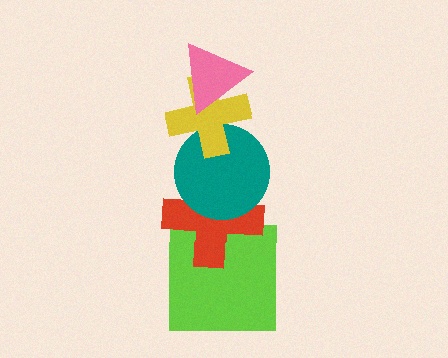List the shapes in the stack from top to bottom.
From top to bottom: the pink triangle, the yellow cross, the teal circle, the red cross, the lime square.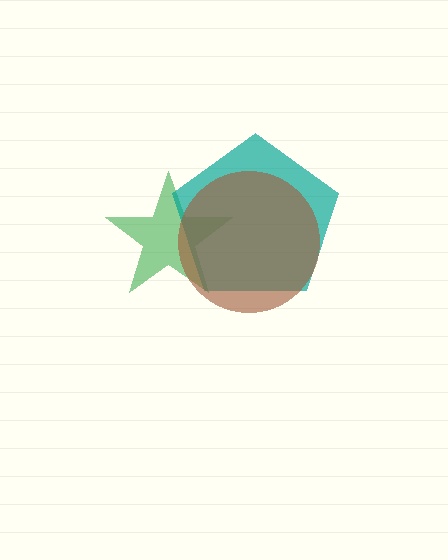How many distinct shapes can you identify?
There are 3 distinct shapes: a green star, a teal pentagon, a brown circle.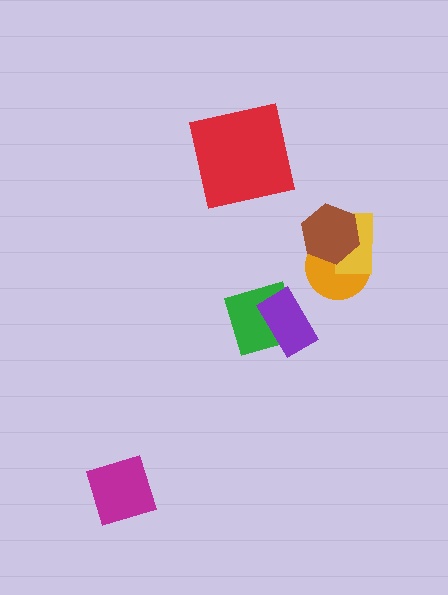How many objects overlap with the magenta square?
0 objects overlap with the magenta square.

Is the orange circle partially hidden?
Yes, it is partially covered by another shape.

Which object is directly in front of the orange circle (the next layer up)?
The yellow rectangle is directly in front of the orange circle.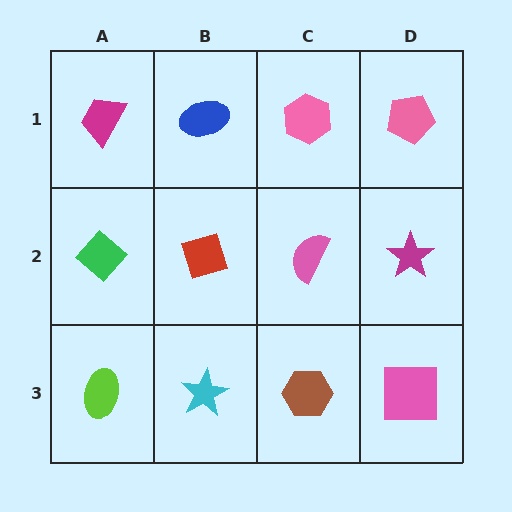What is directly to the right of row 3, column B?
A brown hexagon.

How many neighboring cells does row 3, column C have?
3.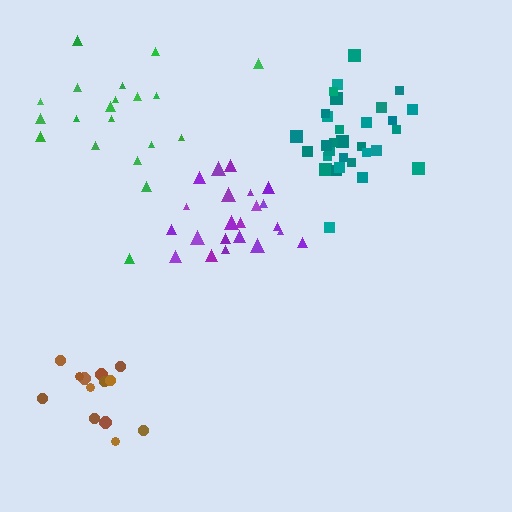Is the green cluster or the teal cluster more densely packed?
Teal.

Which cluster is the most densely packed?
Teal.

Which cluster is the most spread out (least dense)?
Green.